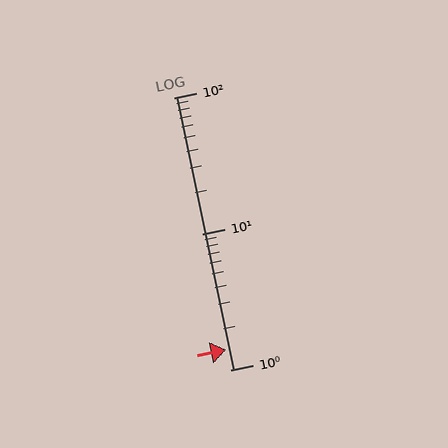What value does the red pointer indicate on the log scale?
The pointer indicates approximately 1.4.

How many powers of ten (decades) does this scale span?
The scale spans 2 decades, from 1 to 100.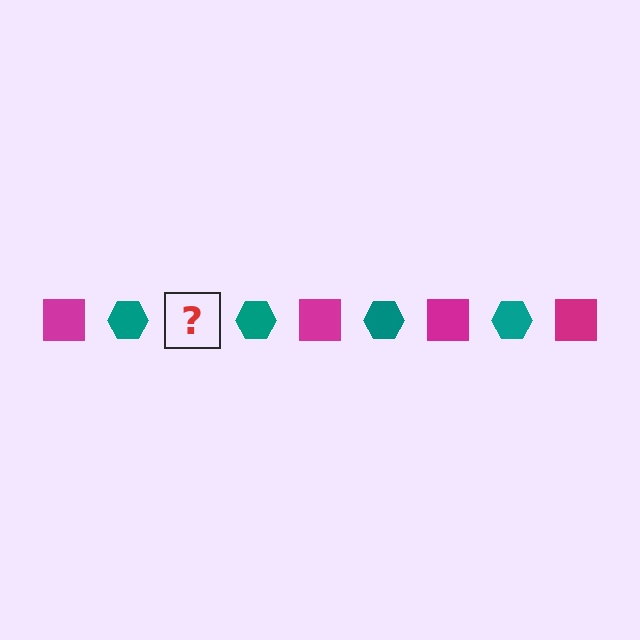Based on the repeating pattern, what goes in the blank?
The blank should be a magenta square.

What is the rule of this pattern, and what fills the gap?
The rule is that the pattern alternates between magenta square and teal hexagon. The gap should be filled with a magenta square.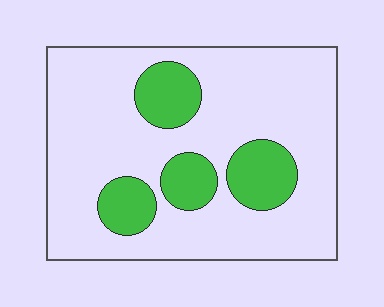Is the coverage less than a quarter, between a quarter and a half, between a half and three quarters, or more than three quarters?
Less than a quarter.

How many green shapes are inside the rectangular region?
4.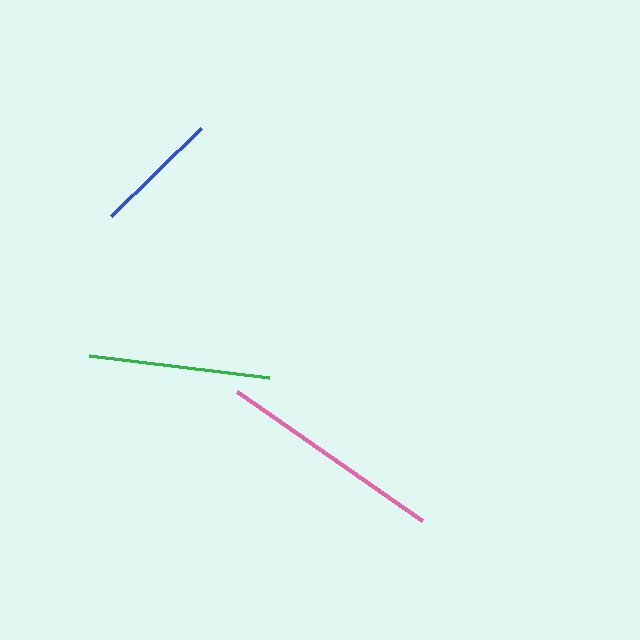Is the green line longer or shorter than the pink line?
The pink line is longer than the green line.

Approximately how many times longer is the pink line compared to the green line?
The pink line is approximately 1.2 times the length of the green line.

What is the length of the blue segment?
The blue segment is approximately 126 pixels long.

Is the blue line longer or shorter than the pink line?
The pink line is longer than the blue line.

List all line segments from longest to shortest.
From longest to shortest: pink, green, blue.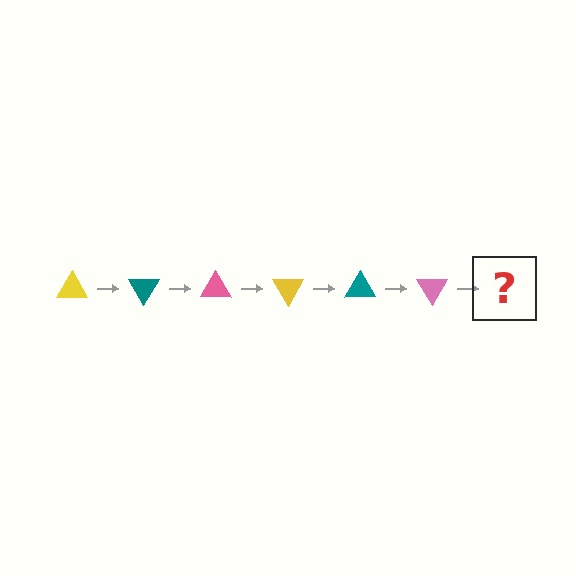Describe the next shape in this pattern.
It should be a yellow triangle, rotated 360 degrees from the start.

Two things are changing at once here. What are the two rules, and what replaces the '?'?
The two rules are that it rotates 60 degrees each step and the color cycles through yellow, teal, and pink. The '?' should be a yellow triangle, rotated 360 degrees from the start.